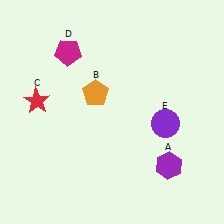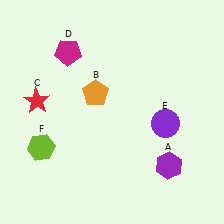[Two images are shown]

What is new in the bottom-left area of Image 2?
A lime hexagon (F) was added in the bottom-left area of Image 2.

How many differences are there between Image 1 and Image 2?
There is 1 difference between the two images.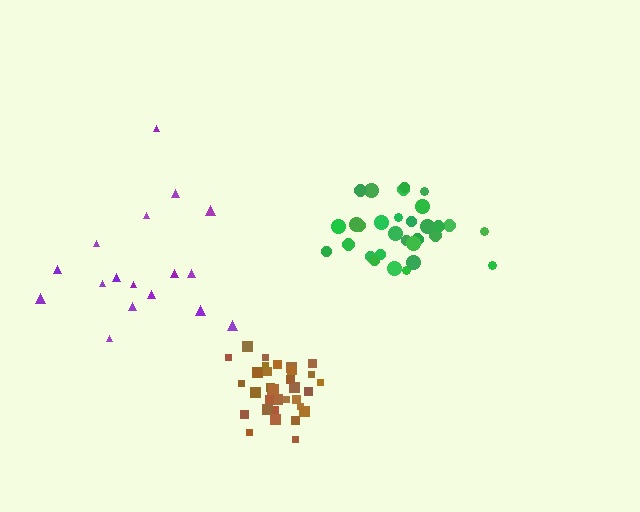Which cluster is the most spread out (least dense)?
Purple.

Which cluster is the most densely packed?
Brown.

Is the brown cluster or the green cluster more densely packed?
Brown.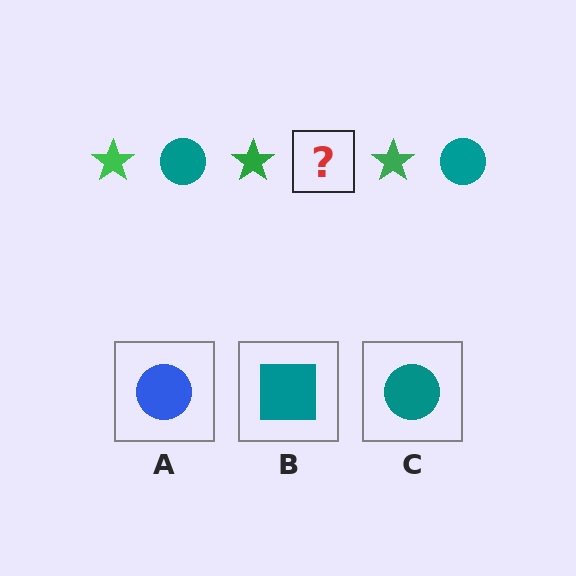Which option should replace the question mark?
Option C.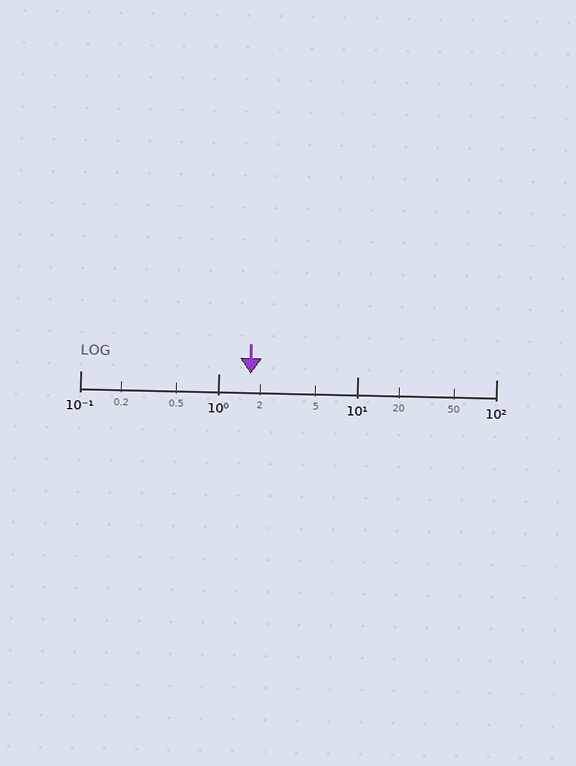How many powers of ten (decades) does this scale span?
The scale spans 3 decades, from 0.1 to 100.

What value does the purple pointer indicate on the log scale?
The pointer indicates approximately 1.7.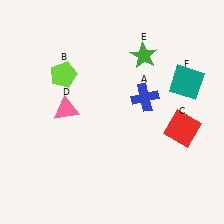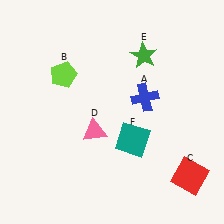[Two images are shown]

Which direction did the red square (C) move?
The red square (C) moved down.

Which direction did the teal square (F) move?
The teal square (F) moved down.